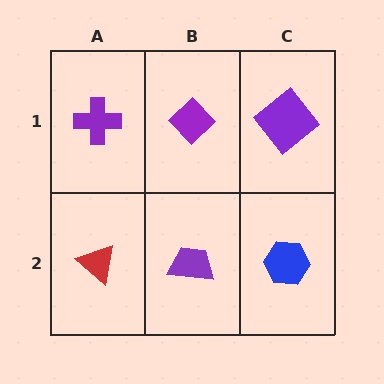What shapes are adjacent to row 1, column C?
A blue hexagon (row 2, column C), a purple diamond (row 1, column B).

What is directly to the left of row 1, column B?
A purple cross.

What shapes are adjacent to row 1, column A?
A red triangle (row 2, column A), a purple diamond (row 1, column B).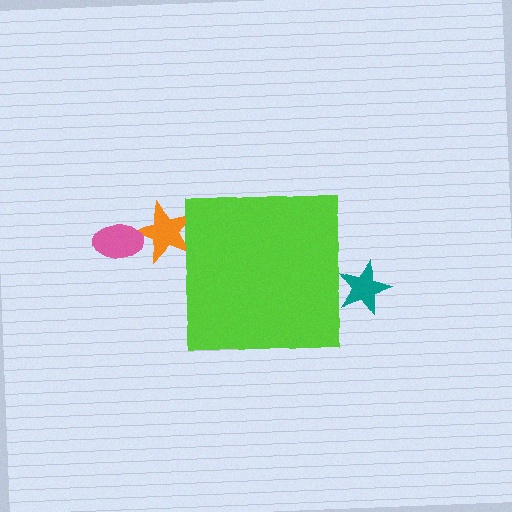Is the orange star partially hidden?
Yes, the orange star is partially hidden behind the lime square.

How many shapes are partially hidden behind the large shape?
2 shapes are partially hidden.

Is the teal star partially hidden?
Yes, the teal star is partially hidden behind the lime square.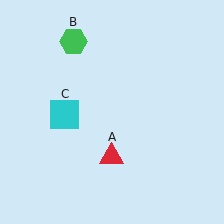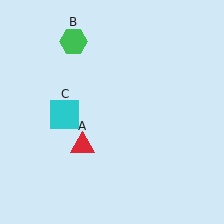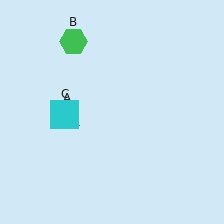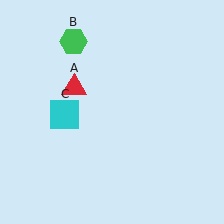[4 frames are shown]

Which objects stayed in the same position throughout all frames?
Green hexagon (object B) and cyan square (object C) remained stationary.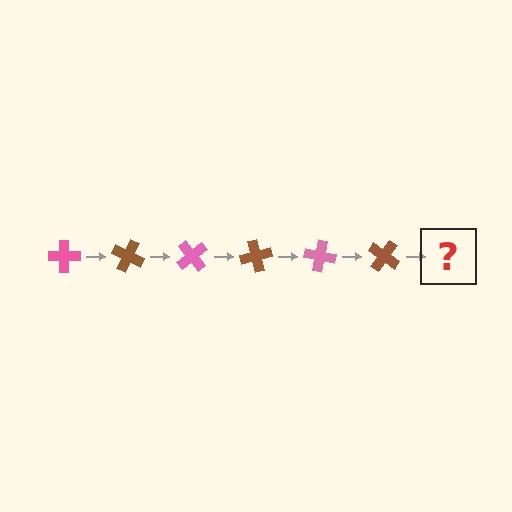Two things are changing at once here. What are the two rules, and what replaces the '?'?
The two rules are that it rotates 25 degrees each step and the color cycles through pink and brown. The '?' should be a pink cross, rotated 150 degrees from the start.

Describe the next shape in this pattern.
It should be a pink cross, rotated 150 degrees from the start.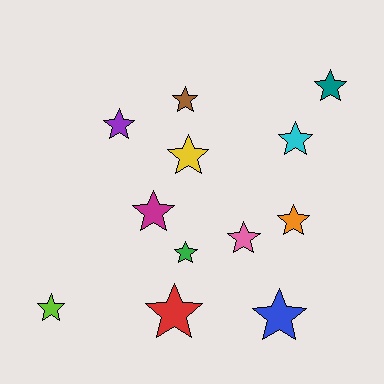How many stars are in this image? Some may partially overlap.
There are 12 stars.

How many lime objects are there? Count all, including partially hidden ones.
There is 1 lime object.